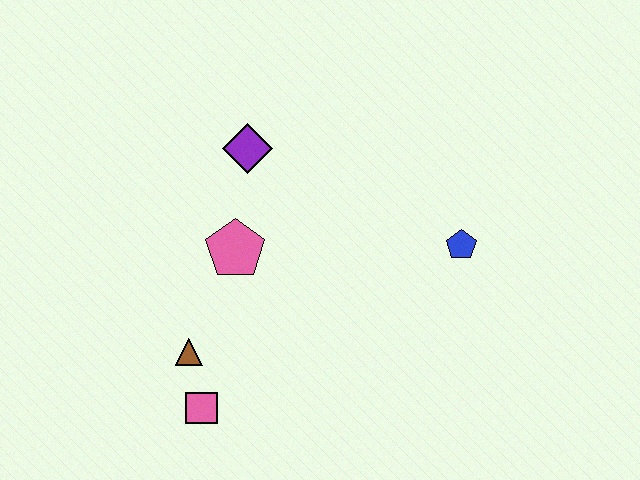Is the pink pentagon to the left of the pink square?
No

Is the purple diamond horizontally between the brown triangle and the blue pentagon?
Yes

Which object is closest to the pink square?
The brown triangle is closest to the pink square.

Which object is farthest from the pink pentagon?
The blue pentagon is farthest from the pink pentagon.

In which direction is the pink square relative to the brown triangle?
The pink square is below the brown triangle.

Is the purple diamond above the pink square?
Yes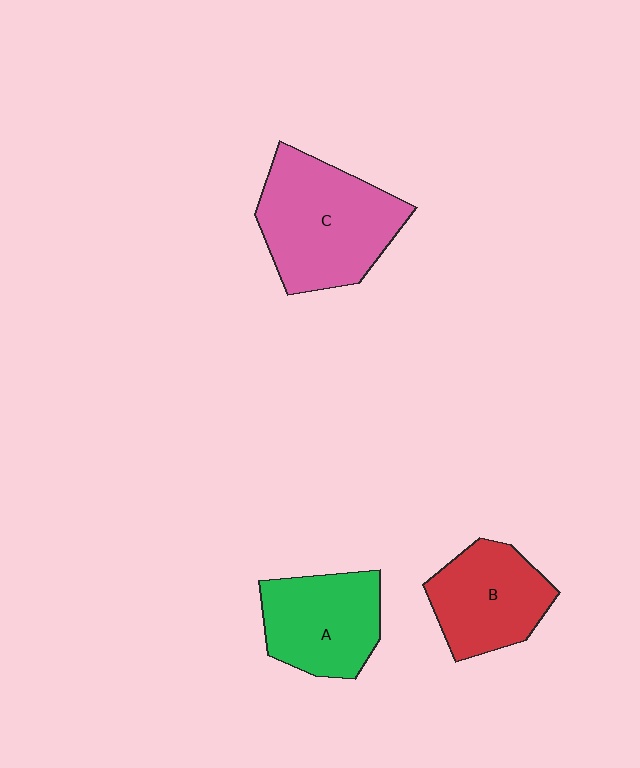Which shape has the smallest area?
Shape B (red).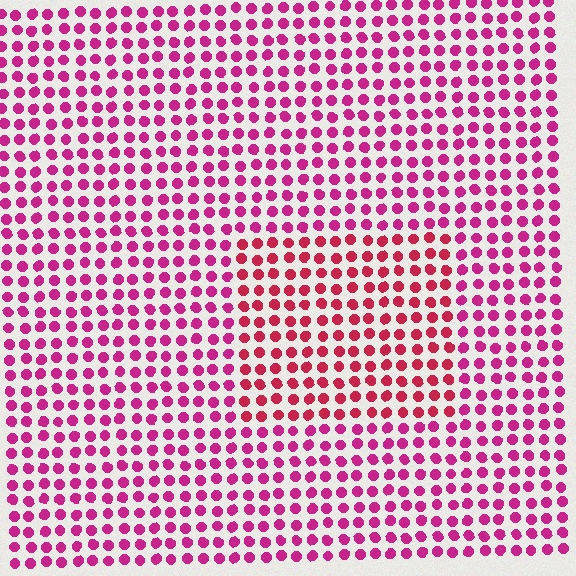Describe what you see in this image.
The image is filled with small magenta elements in a uniform arrangement. A rectangle-shaped region is visible where the elements are tinted to a slightly different hue, forming a subtle color boundary.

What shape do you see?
I see a rectangle.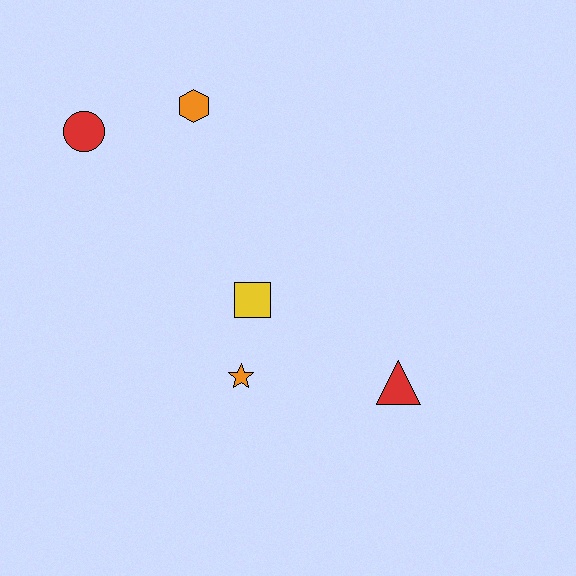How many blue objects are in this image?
There are no blue objects.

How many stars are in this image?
There is 1 star.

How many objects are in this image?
There are 5 objects.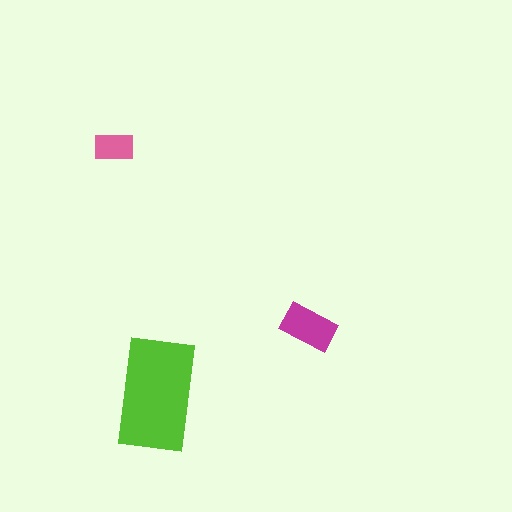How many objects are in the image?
There are 3 objects in the image.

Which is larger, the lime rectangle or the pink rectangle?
The lime one.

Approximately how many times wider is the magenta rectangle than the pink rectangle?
About 1.5 times wider.